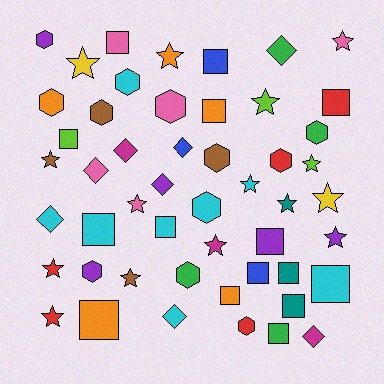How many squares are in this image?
There are 15 squares.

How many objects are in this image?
There are 50 objects.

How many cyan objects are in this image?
There are 8 cyan objects.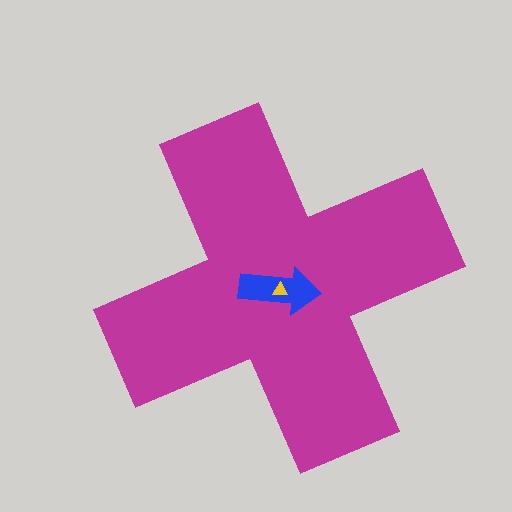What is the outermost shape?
The magenta cross.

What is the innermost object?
The yellow triangle.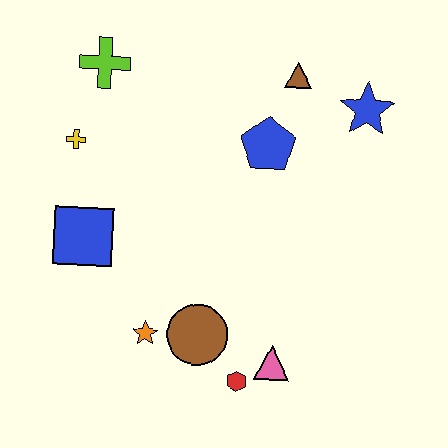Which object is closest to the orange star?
The brown circle is closest to the orange star.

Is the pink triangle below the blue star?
Yes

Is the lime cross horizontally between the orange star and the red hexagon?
No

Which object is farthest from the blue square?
The blue star is farthest from the blue square.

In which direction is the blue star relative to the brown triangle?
The blue star is to the right of the brown triangle.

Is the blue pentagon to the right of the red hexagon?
Yes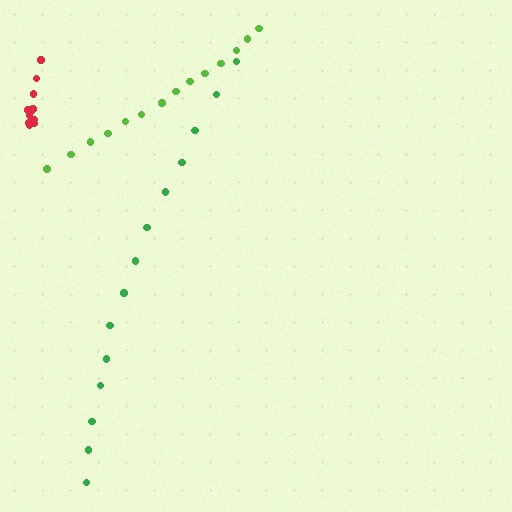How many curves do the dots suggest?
There are 3 distinct paths.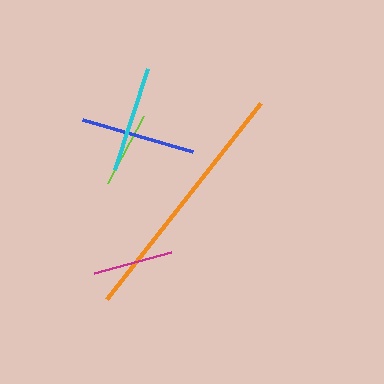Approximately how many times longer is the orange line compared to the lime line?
The orange line is approximately 3.3 times the length of the lime line.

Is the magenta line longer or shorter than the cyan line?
The cyan line is longer than the magenta line.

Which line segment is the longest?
The orange line is the longest at approximately 250 pixels.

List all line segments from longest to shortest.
From longest to shortest: orange, blue, cyan, magenta, lime.